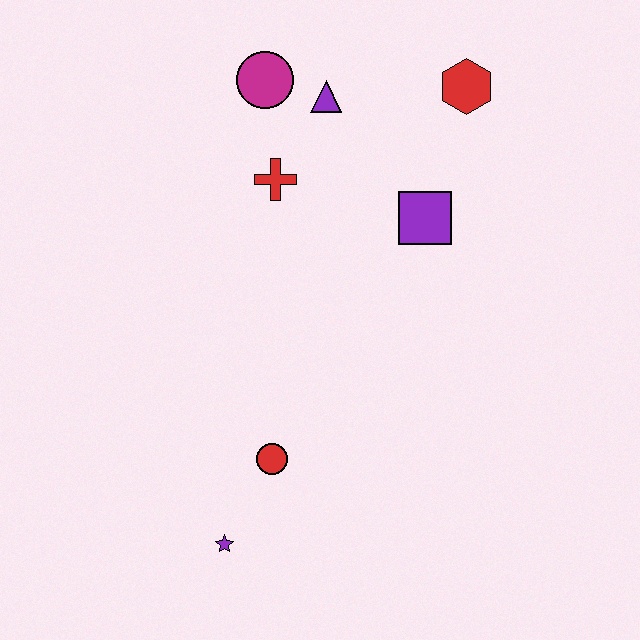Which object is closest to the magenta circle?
The purple triangle is closest to the magenta circle.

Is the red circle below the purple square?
Yes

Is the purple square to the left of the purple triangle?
No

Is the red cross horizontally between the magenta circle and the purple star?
No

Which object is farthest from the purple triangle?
The purple star is farthest from the purple triangle.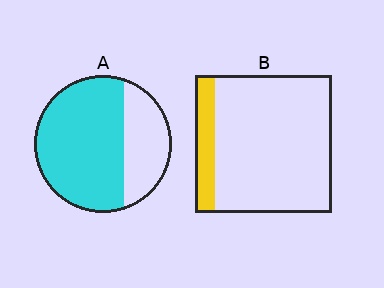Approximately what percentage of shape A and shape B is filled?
A is approximately 70% and B is approximately 15%.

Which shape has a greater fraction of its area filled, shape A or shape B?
Shape A.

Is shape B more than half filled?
No.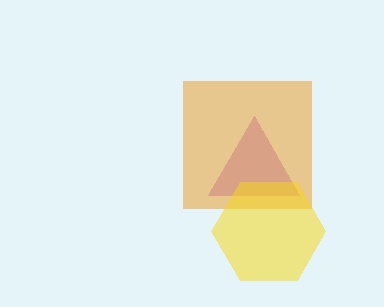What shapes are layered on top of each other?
The layered shapes are: a purple triangle, an orange square, a yellow hexagon.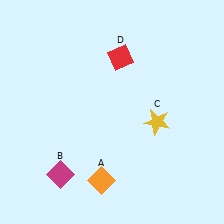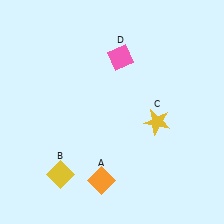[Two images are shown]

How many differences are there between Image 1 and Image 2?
There are 2 differences between the two images.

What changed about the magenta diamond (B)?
In Image 1, B is magenta. In Image 2, it changed to yellow.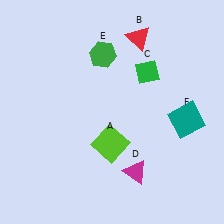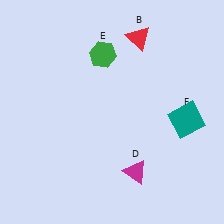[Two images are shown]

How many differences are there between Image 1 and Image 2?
There are 2 differences between the two images.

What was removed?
The green diamond (C), the lime square (A) were removed in Image 2.